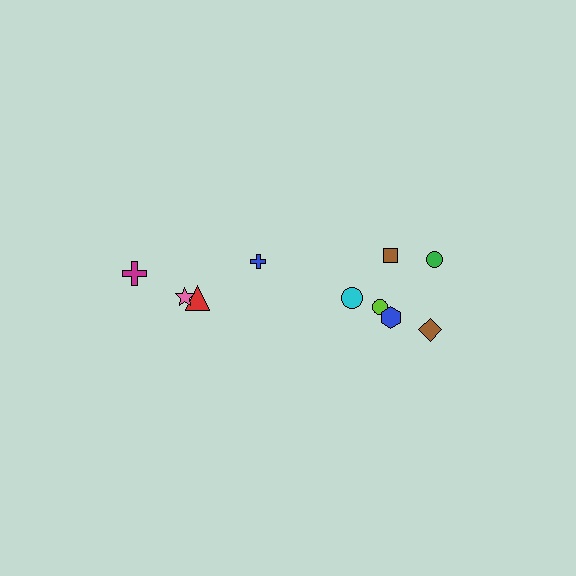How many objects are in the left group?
There are 4 objects.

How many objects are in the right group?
There are 6 objects.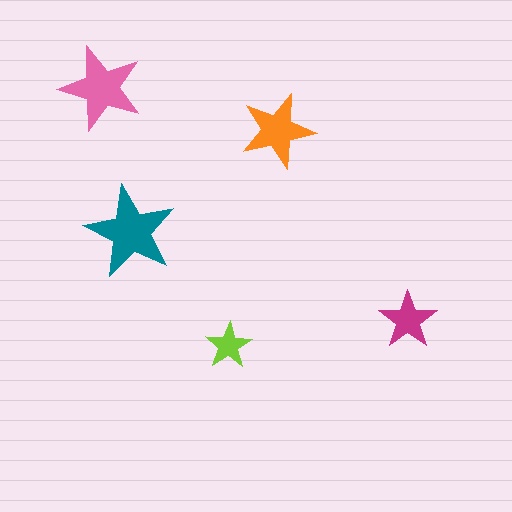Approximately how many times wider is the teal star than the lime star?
About 2 times wider.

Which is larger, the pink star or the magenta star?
The pink one.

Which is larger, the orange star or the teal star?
The teal one.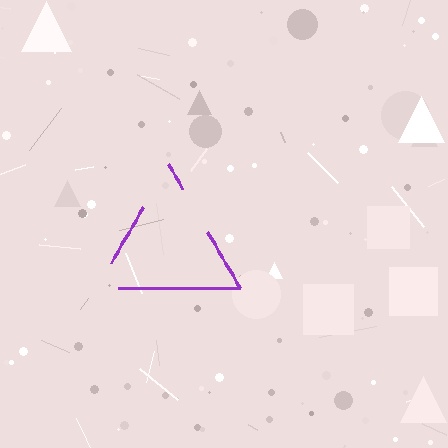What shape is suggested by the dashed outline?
The dashed outline suggests a triangle.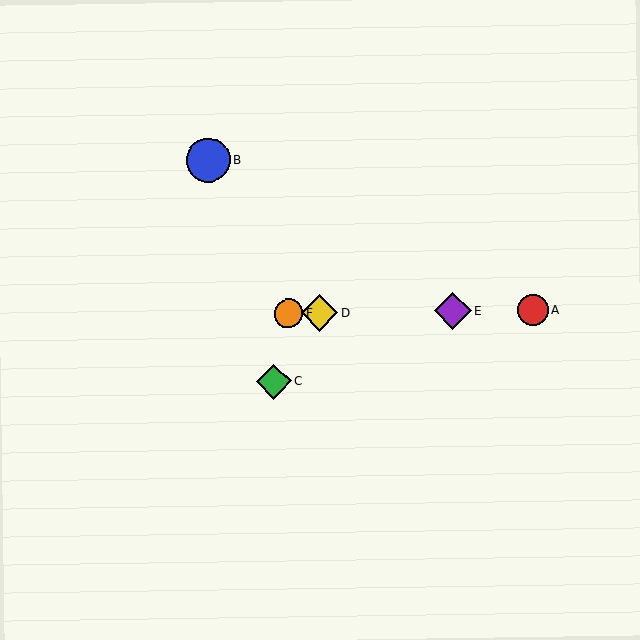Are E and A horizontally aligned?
Yes, both are at y≈311.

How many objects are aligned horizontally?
4 objects (A, D, E, F) are aligned horizontally.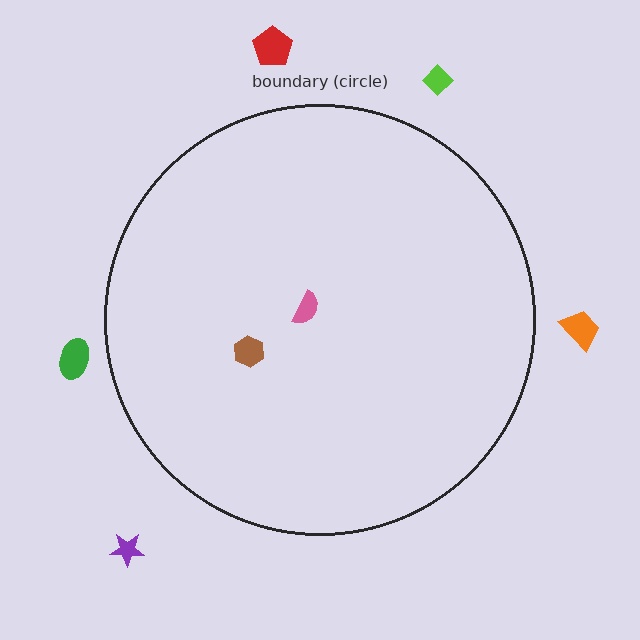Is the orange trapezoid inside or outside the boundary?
Outside.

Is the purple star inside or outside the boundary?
Outside.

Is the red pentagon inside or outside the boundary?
Outside.